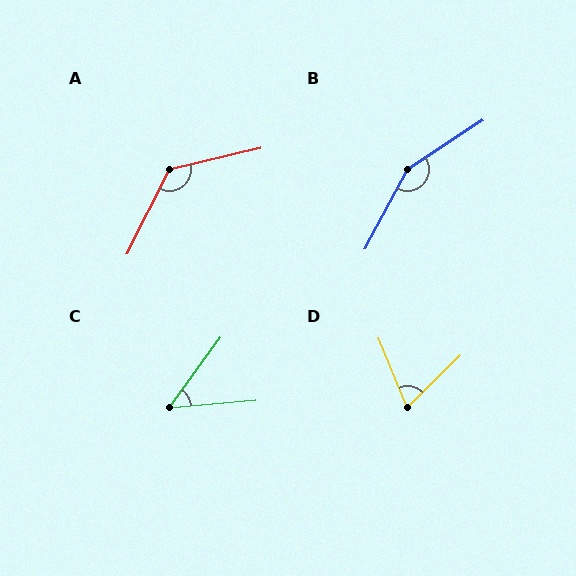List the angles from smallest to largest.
C (49°), D (67°), A (130°), B (152°).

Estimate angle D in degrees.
Approximately 67 degrees.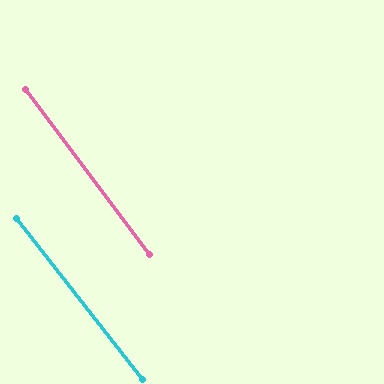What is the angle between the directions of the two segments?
Approximately 1 degree.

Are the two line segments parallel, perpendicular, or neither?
Parallel — their directions differ by only 1.0°.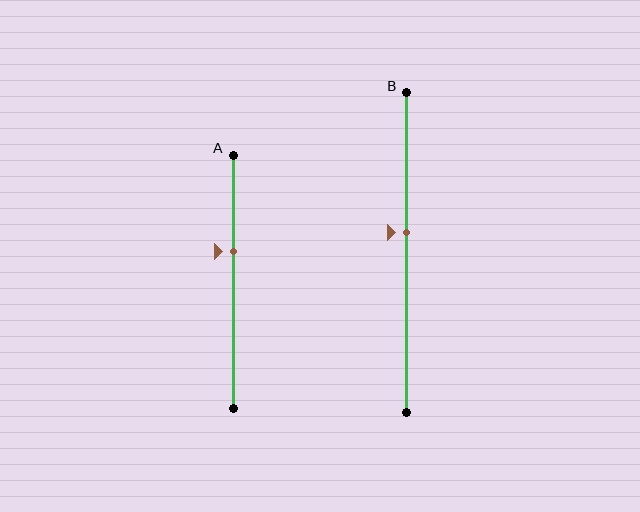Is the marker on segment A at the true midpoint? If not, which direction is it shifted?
No, the marker on segment A is shifted upward by about 12% of the segment length.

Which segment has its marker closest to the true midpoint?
Segment B has its marker closest to the true midpoint.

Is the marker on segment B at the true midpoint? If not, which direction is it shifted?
No, the marker on segment B is shifted upward by about 6% of the segment length.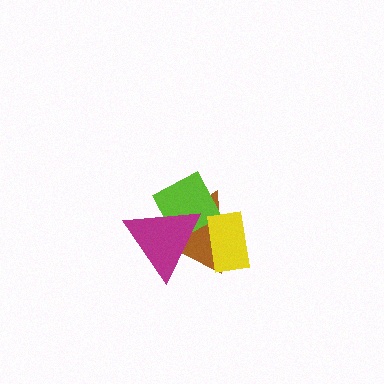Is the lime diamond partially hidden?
Yes, it is partially covered by another shape.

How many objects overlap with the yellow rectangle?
3 objects overlap with the yellow rectangle.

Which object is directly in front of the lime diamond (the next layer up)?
The yellow rectangle is directly in front of the lime diamond.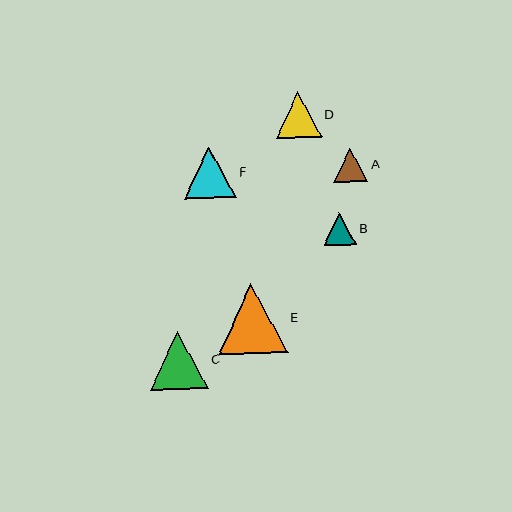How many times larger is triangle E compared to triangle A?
Triangle E is approximately 2.0 times the size of triangle A.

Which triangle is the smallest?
Triangle B is the smallest with a size of approximately 32 pixels.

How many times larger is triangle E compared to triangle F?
Triangle E is approximately 1.3 times the size of triangle F.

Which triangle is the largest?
Triangle E is the largest with a size of approximately 70 pixels.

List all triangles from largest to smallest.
From largest to smallest: E, C, F, D, A, B.